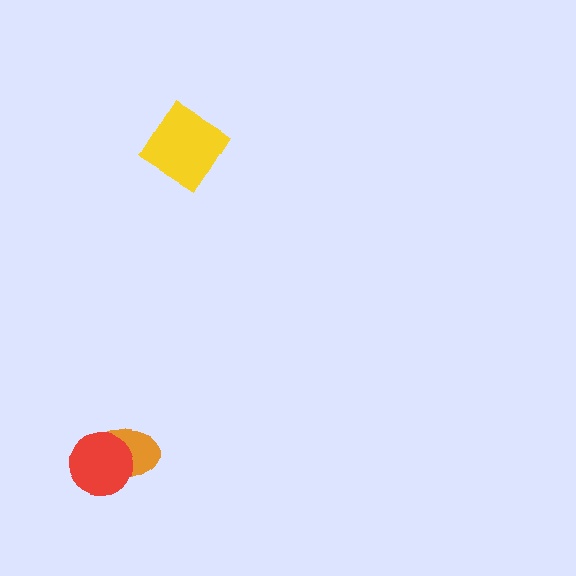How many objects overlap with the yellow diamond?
0 objects overlap with the yellow diamond.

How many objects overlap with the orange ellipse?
1 object overlaps with the orange ellipse.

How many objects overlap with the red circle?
1 object overlaps with the red circle.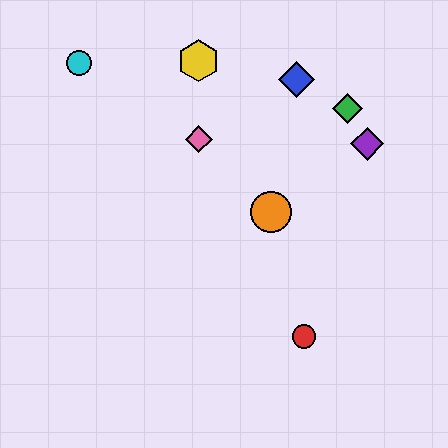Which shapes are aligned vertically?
The yellow hexagon, the pink diamond are aligned vertically.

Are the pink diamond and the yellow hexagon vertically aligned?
Yes, both are at x≈199.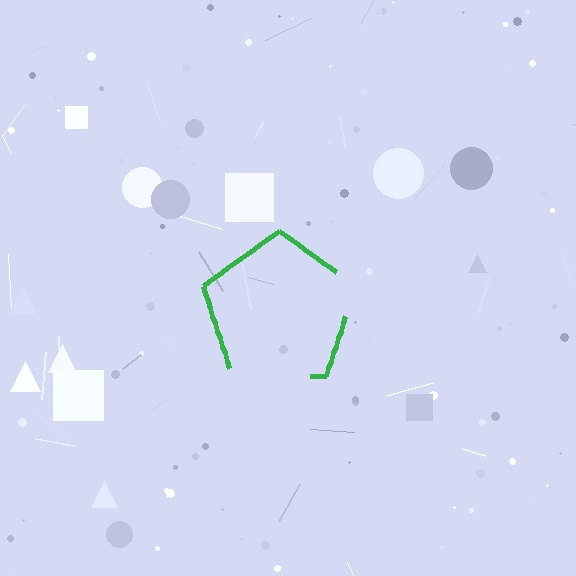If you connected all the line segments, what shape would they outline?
They would outline a pentagon.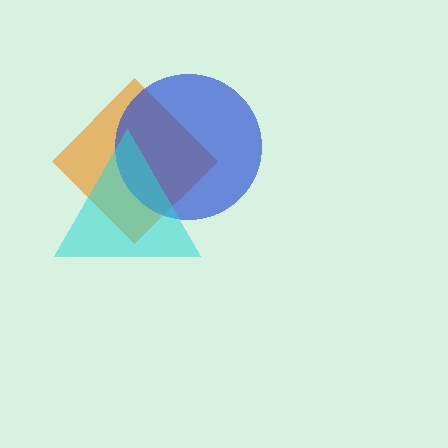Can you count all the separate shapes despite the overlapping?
Yes, there are 3 separate shapes.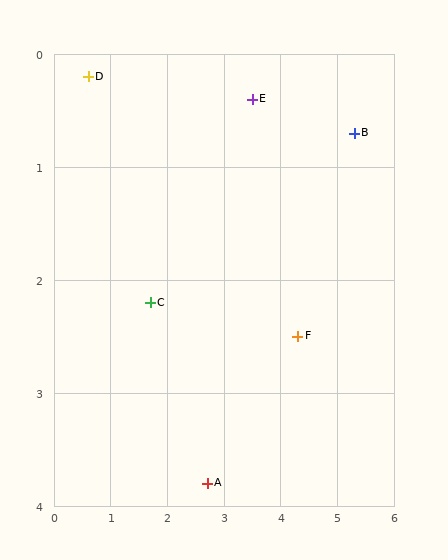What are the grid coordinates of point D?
Point D is at approximately (0.6, 0.2).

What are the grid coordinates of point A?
Point A is at approximately (2.7, 3.8).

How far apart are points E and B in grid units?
Points E and B are about 1.8 grid units apart.